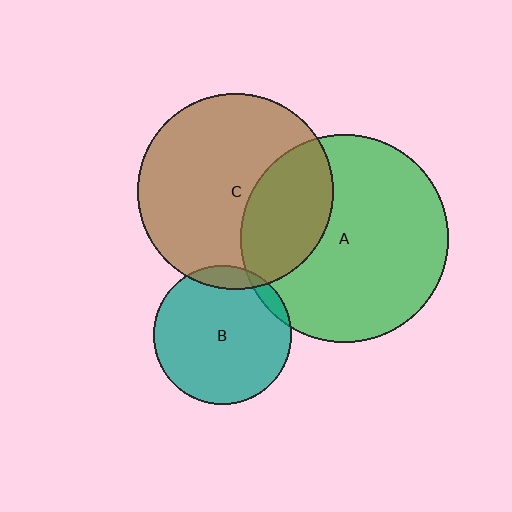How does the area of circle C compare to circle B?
Approximately 2.0 times.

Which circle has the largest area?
Circle A (green).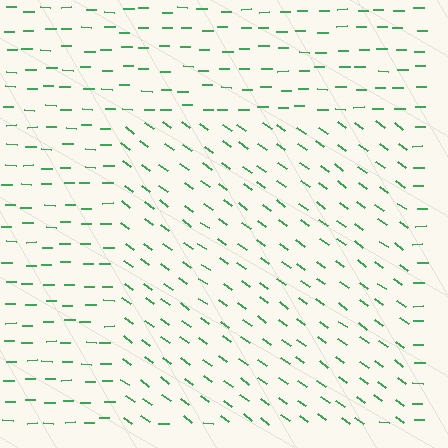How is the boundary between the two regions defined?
The boundary is defined purely by a change in line orientation (approximately 36 degrees difference). All lines are the same color and thickness.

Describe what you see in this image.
The image is filled with small green line segments. A rectangle region in the image has lines oriented differently from the surrounding lines, creating a visible texture boundary.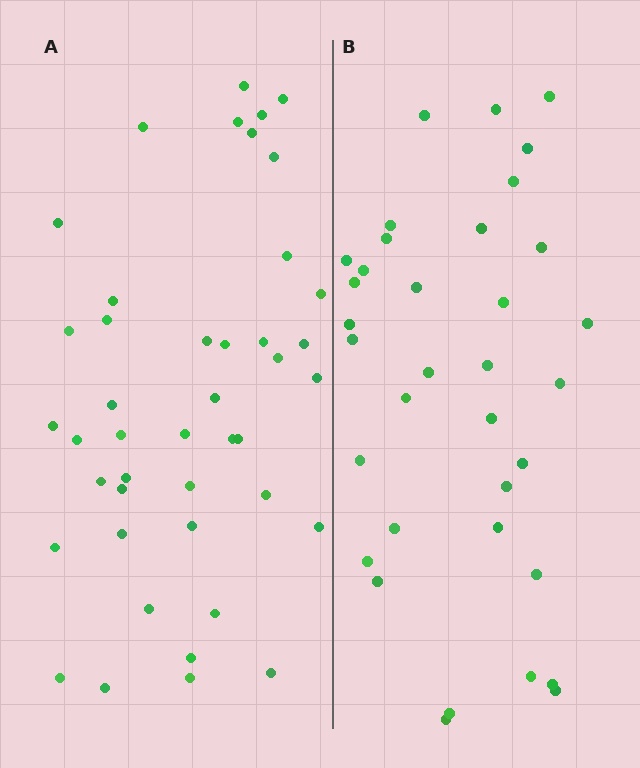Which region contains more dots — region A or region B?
Region A (the left region) has more dots.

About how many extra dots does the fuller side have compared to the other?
Region A has roughly 8 or so more dots than region B.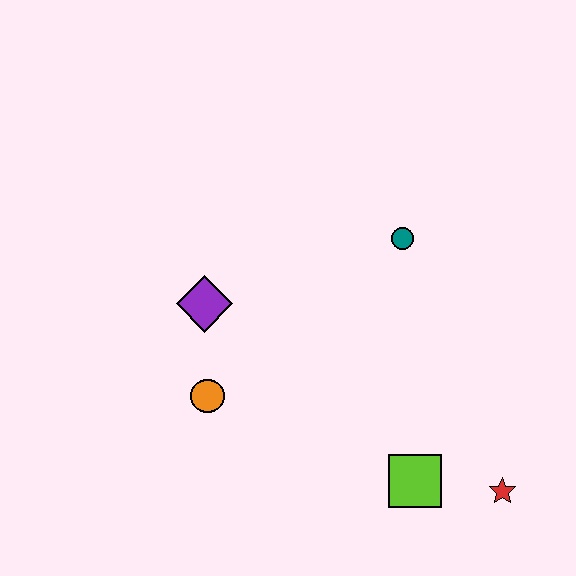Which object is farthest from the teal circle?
The red star is farthest from the teal circle.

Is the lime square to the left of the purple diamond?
No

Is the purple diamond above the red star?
Yes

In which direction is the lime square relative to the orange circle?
The lime square is to the right of the orange circle.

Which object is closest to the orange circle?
The purple diamond is closest to the orange circle.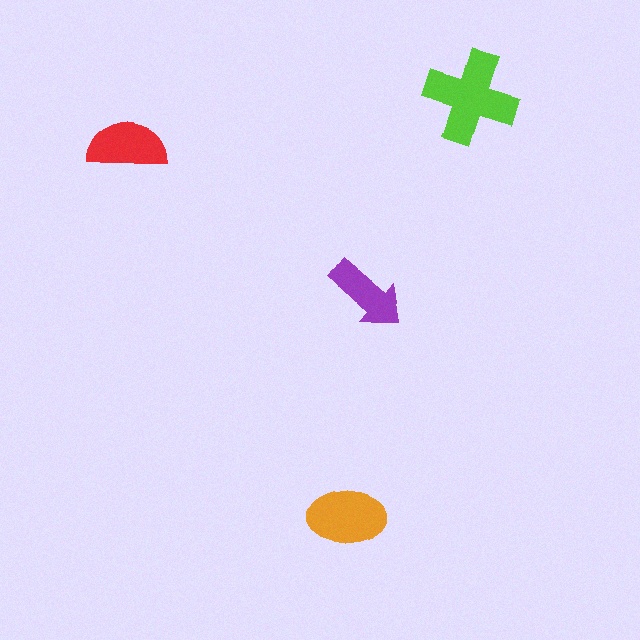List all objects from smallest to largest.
The purple arrow, the red semicircle, the orange ellipse, the lime cross.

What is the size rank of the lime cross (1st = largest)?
1st.